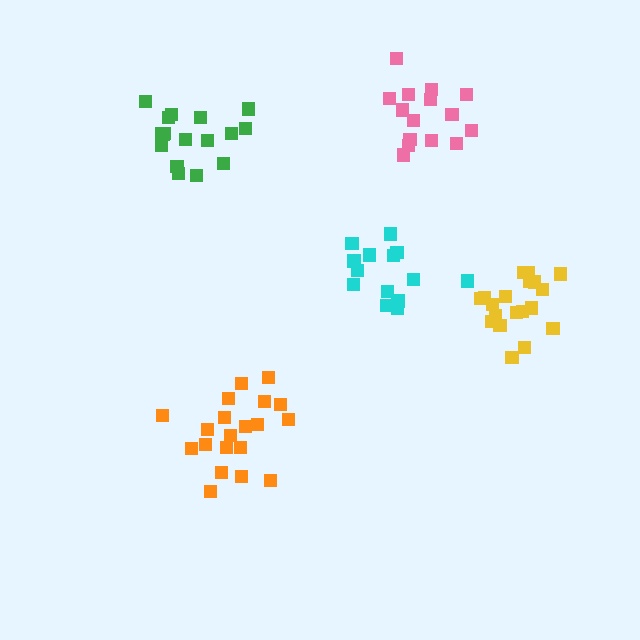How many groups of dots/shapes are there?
There are 5 groups.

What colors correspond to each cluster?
The clusters are colored: cyan, orange, yellow, green, pink.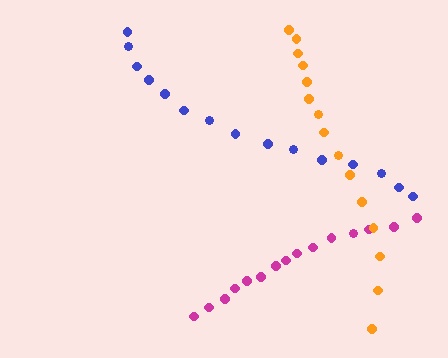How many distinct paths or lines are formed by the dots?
There are 3 distinct paths.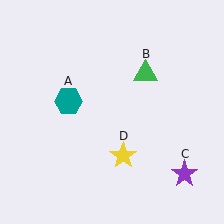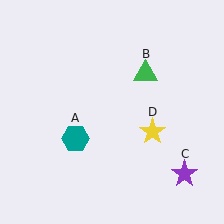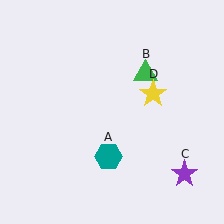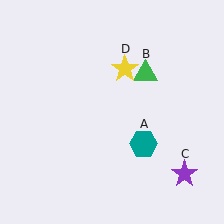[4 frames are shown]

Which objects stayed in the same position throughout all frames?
Green triangle (object B) and purple star (object C) remained stationary.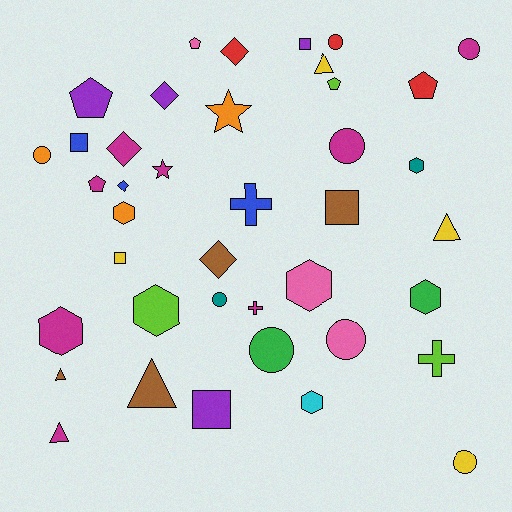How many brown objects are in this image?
There are 4 brown objects.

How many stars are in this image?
There are 2 stars.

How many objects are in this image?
There are 40 objects.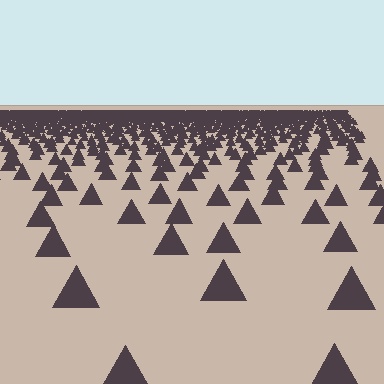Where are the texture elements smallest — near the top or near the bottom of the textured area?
Near the top.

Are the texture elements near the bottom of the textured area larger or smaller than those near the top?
Larger. Near the bottom, elements are closer to the viewer and appear at a bigger on-screen size.